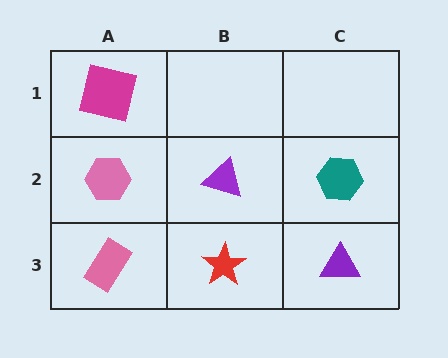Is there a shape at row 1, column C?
No, that cell is empty.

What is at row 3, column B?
A red star.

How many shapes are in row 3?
3 shapes.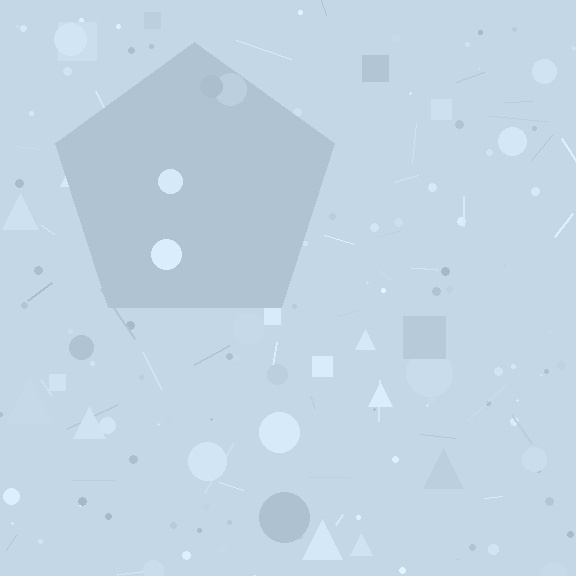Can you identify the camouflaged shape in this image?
The camouflaged shape is a pentagon.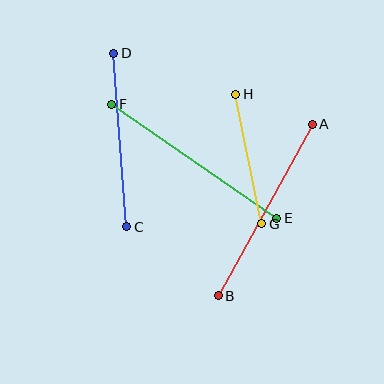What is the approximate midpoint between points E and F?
The midpoint is at approximately (194, 161) pixels.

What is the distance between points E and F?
The distance is approximately 200 pixels.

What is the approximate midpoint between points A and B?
The midpoint is at approximately (265, 210) pixels.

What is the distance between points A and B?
The distance is approximately 195 pixels.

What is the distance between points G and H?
The distance is approximately 132 pixels.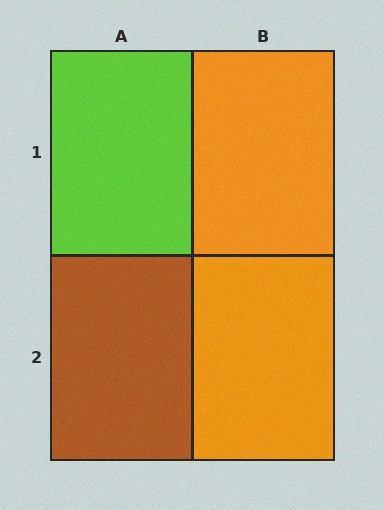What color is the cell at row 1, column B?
Orange.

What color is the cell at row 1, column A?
Lime.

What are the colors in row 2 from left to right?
Brown, orange.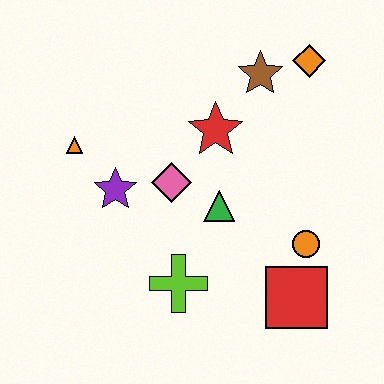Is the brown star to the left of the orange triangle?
No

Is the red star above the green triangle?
Yes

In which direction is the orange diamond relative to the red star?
The orange diamond is to the right of the red star.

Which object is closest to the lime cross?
The green triangle is closest to the lime cross.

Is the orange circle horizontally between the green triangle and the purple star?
No